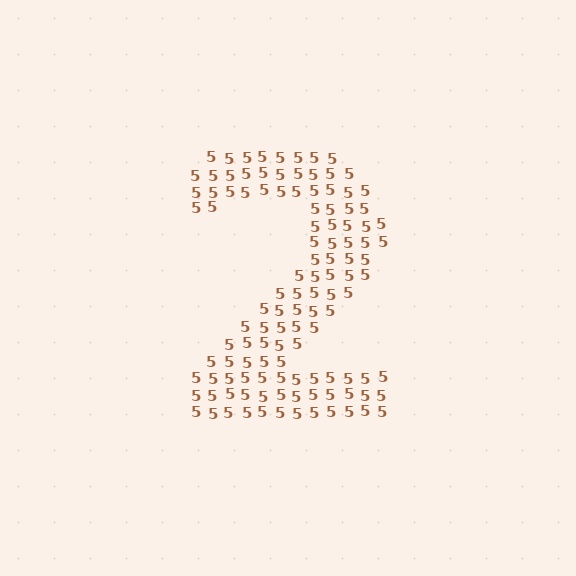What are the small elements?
The small elements are digit 5's.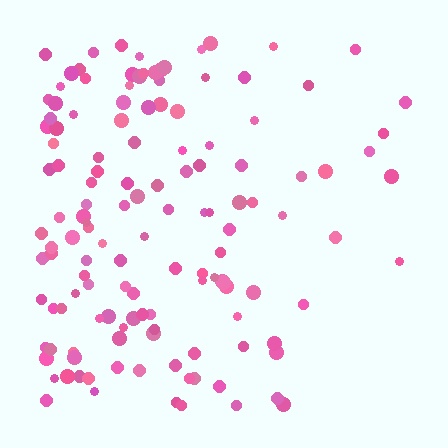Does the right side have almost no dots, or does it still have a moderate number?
Still a moderate number, just noticeably fewer than the left.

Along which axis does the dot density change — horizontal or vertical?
Horizontal.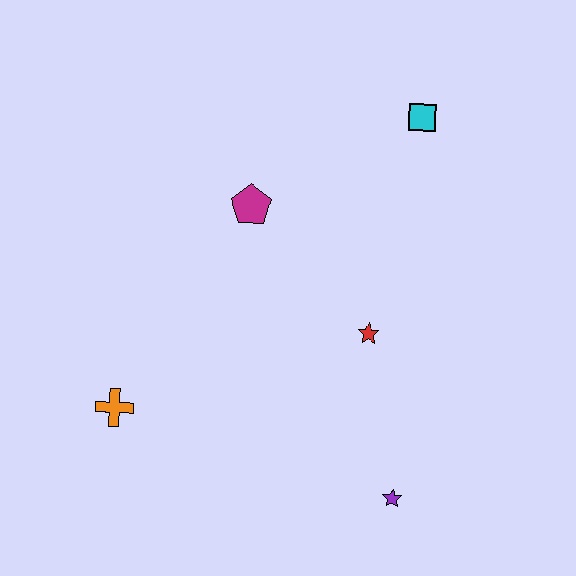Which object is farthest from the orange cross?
The cyan square is farthest from the orange cross.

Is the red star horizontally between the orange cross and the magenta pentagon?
No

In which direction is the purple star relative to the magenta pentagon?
The purple star is below the magenta pentagon.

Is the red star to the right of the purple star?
No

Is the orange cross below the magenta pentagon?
Yes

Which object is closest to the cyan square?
The magenta pentagon is closest to the cyan square.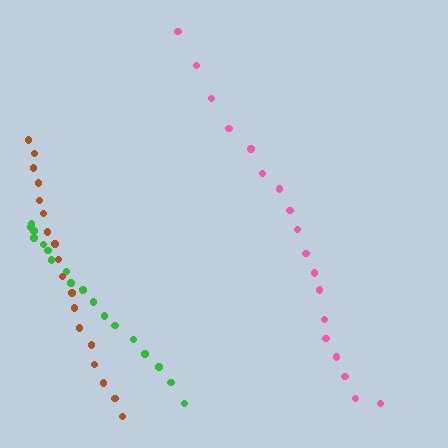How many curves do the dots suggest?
There are 3 distinct paths.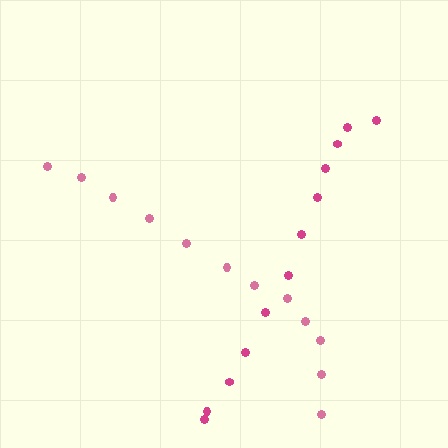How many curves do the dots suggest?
There are 2 distinct paths.